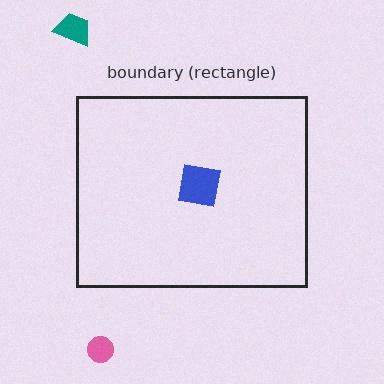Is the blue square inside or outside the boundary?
Inside.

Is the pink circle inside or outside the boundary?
Outside.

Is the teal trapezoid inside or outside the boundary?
Outside.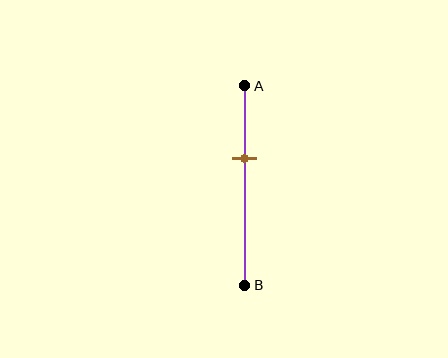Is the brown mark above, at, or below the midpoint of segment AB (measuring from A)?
The brown mark is above the midpoint of segment AB.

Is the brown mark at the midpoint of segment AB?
No, the mark is at about 35% from A, not at the 50% midpoint.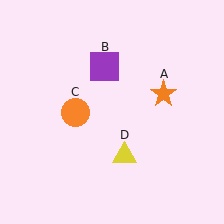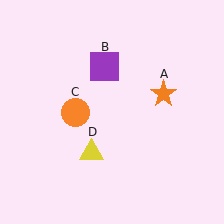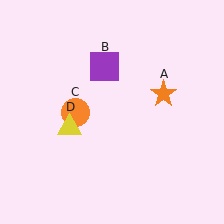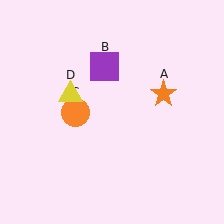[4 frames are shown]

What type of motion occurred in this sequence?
The yellow triangle (object D) rotated clockwise around the center of the scene.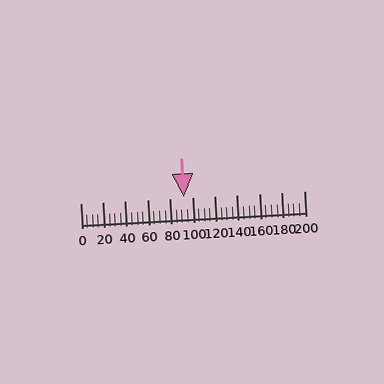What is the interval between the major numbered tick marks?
The major tick marks are spaced 20 units apart.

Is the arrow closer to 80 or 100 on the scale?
The arrow is closer to 100.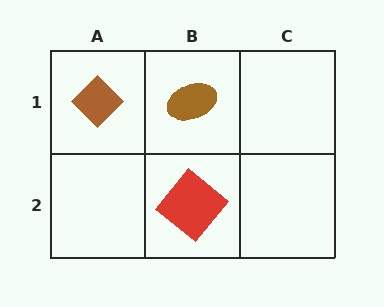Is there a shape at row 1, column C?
No, that cell is empty.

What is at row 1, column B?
A brown ellipse.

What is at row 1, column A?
A brown diamond.